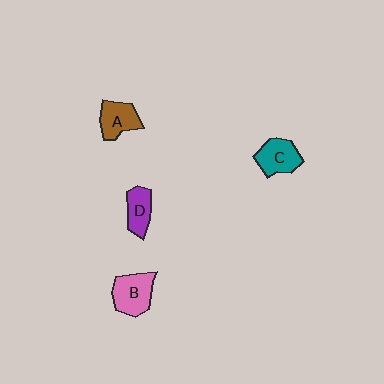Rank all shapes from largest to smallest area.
From largest to smallest: B (pink), C (teal), A (brown), D (purple).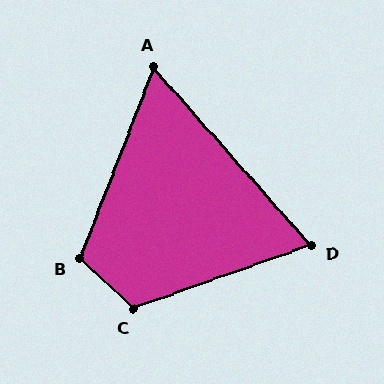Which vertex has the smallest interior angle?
A, at approximately 63 degrees.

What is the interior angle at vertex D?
Approximately 68 degrees (acute).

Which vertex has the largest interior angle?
C, at approximately 117 degrees.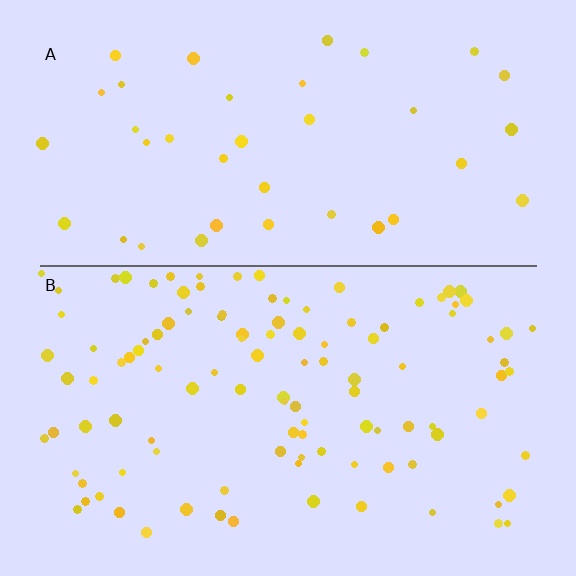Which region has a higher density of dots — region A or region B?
B (the bottom).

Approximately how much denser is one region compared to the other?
Approximately 2.8× — region B over region A.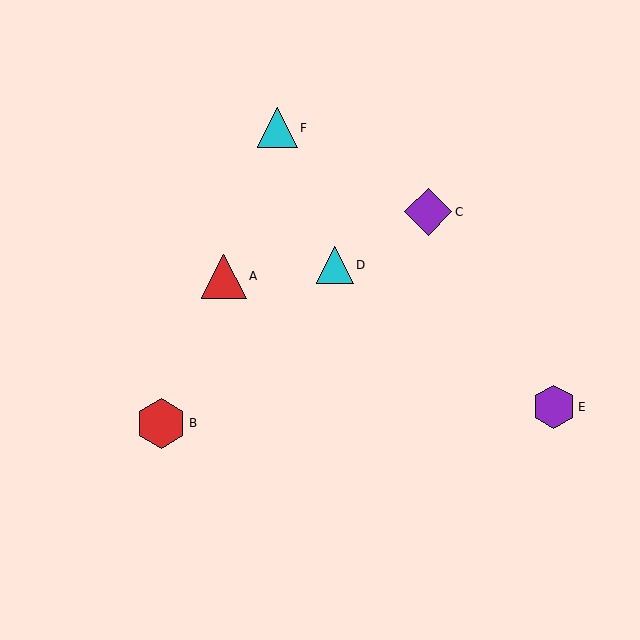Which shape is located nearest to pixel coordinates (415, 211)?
The purple diamond (labeled C) at (428, 212) is nearest to that location.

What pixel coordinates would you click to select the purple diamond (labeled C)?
Click at (428, 212) to select the purple diamond C.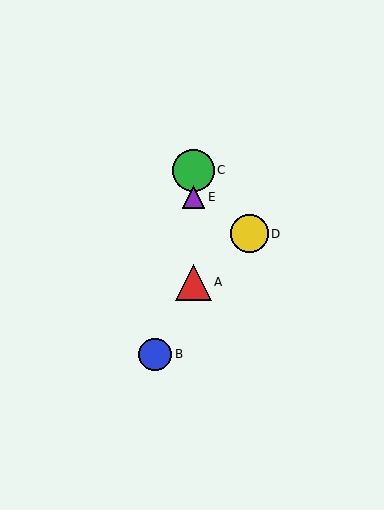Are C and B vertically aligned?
No, C is at x≈193 and B is at x≈155.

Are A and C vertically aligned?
Yes, both are at x≈193.